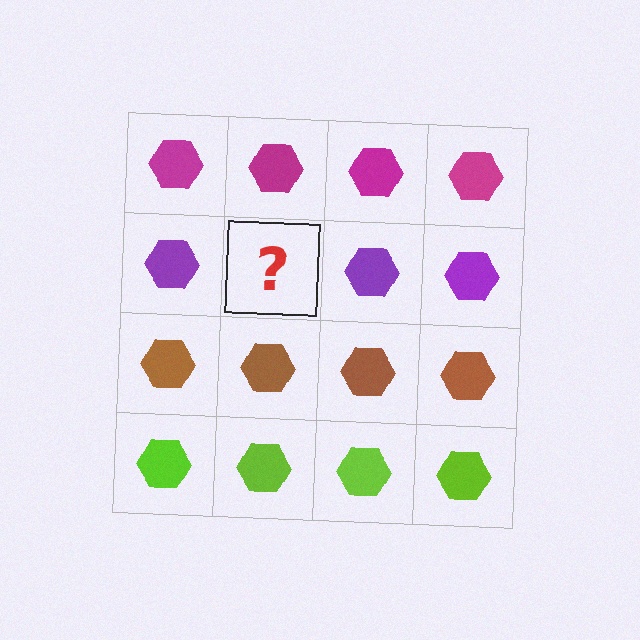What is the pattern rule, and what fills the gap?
The rule is that each row has a consistent color. The gap should be filled with a purple hexagon.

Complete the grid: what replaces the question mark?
The question mark should be replaced with a purple hexagon.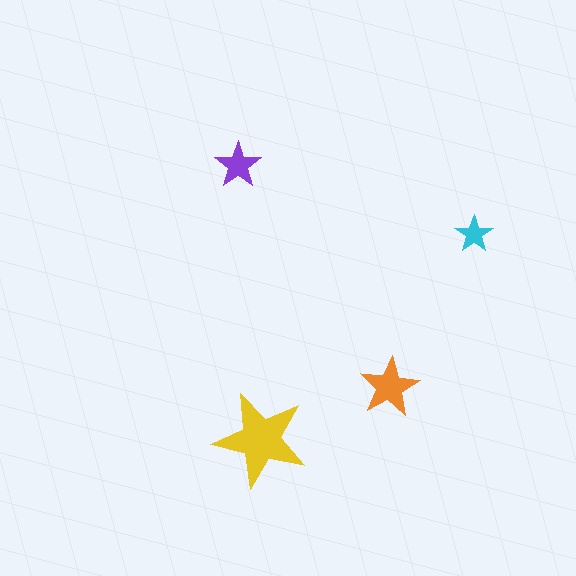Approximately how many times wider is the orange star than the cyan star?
About 1.5 times wider.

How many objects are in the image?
There are 4 objects in the image.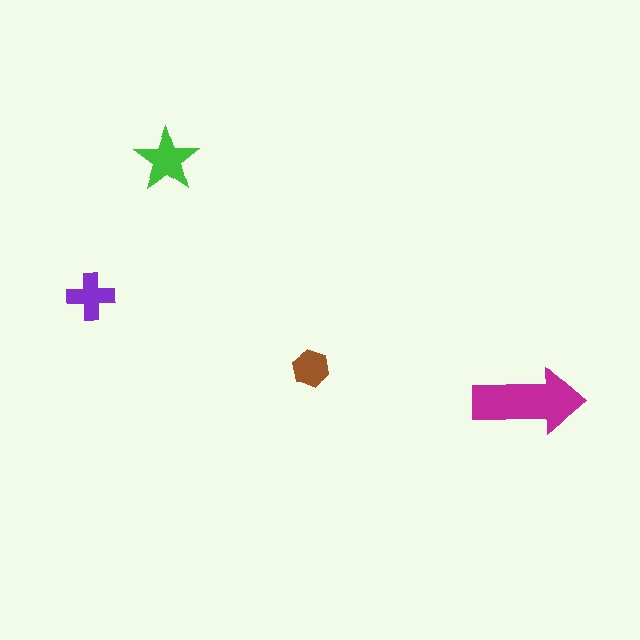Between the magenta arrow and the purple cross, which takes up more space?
The magenta arrow.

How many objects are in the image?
There are 4 objects in the image.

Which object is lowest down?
The magenta arrow is bottommost.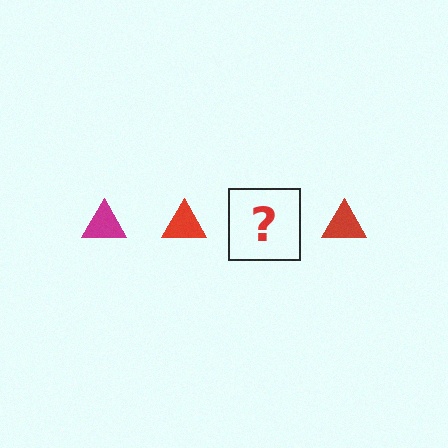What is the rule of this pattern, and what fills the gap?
The rule is that the pattern cycles through magenta, red triangles. The gap should be filled with a magenta triangle.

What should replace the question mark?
The question mark should be replaced with a magenta triangle.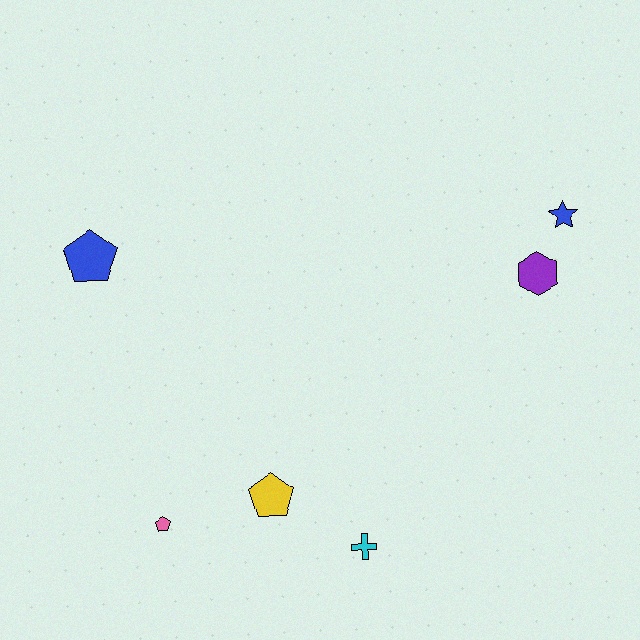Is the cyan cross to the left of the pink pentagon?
No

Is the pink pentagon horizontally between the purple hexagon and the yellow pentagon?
No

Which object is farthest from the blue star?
The pink pentagon is farthest from the blue star.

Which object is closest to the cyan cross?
The yellow pentagon is closest to the cyan cross.